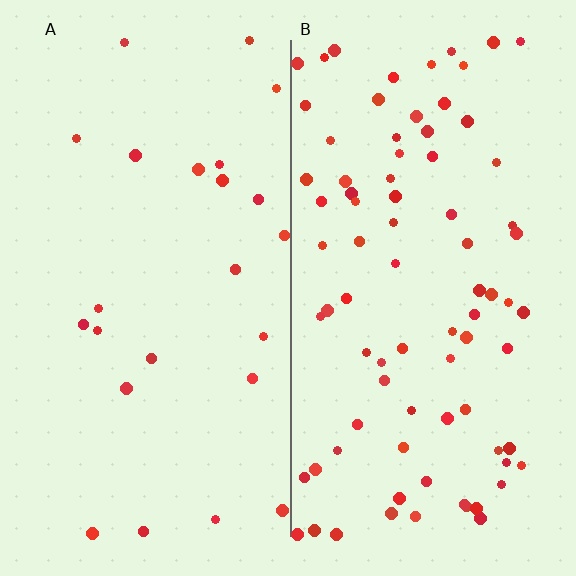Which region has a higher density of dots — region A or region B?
B (the right).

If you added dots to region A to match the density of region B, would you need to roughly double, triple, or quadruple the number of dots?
Approximately triple.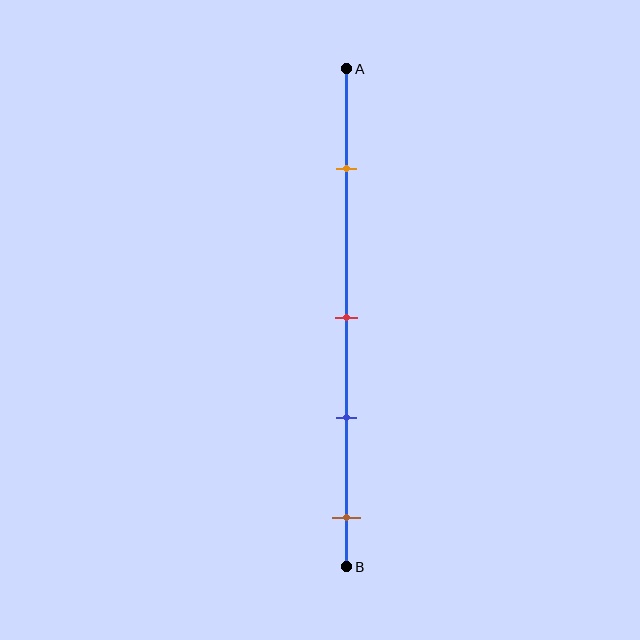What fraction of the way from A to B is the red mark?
The red mark is approximately 50% (0.5) of the way from A to B.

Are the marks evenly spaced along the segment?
No, the marks are not evenly spaced.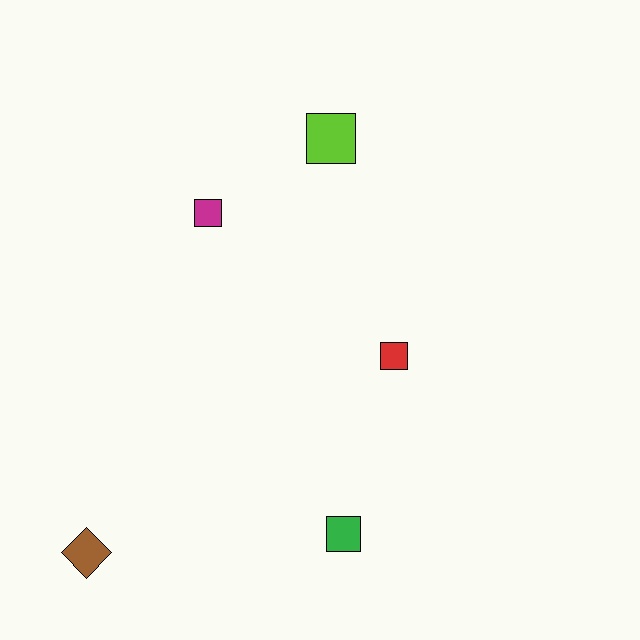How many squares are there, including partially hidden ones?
There are 4 squares.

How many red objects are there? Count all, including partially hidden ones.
There is 1 red object.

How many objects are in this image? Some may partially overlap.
There are 5 objects.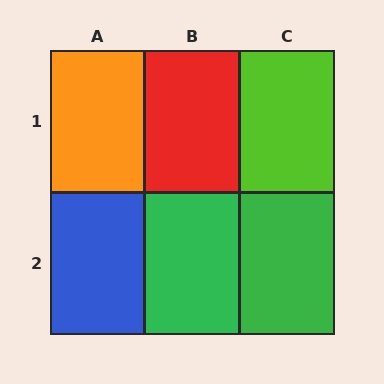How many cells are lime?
1 cell is lime.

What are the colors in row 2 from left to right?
Blue, green, green.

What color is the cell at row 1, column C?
Lime.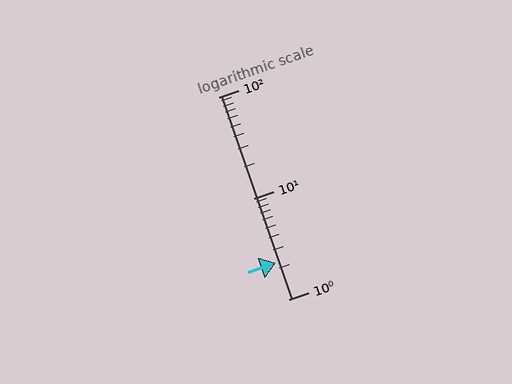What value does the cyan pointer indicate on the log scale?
The pointer indicates approximately 2.3.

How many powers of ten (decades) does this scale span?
The scale spans 2 decades, from 1 to 100.